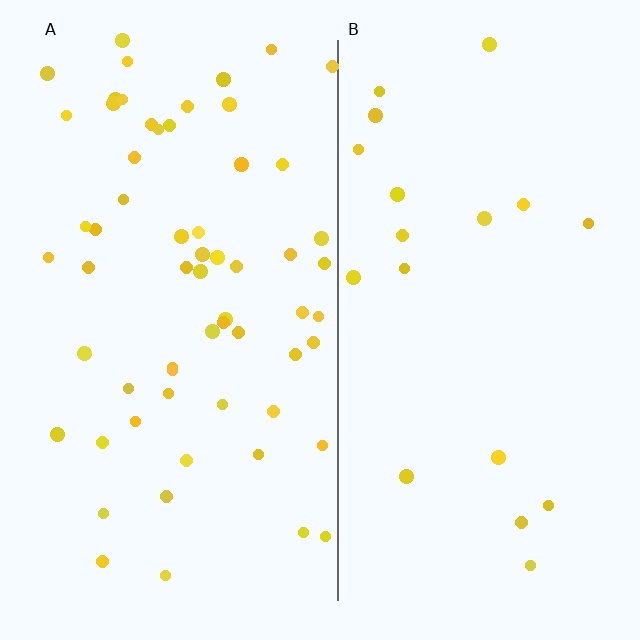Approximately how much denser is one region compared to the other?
Approximately 3.3× — region A over region B.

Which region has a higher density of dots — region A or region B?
A (the left).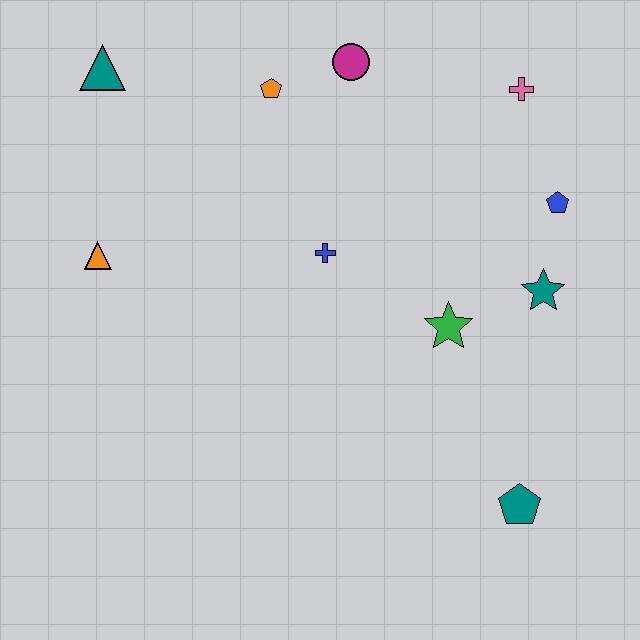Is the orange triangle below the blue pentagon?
Yes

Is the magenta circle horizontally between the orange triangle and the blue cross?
No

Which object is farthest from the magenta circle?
The teal pentagon is farthest from the magenta circle.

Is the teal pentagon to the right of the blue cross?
Yes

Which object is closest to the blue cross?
The green star is closest to the blue cross.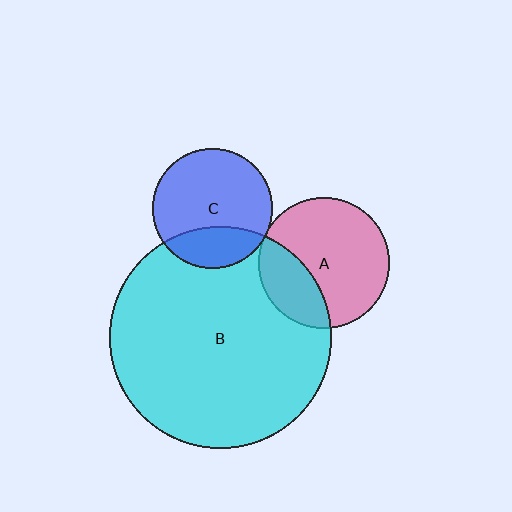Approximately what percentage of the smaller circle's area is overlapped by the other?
Approximately 30%.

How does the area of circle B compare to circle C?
Approximately 3.4 times.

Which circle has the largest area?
Circle B (cyan).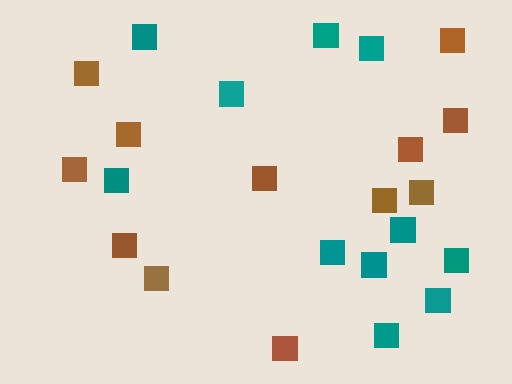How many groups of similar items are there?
There are 2 groups: one group of brown squares (12) and one group of teal squares (11).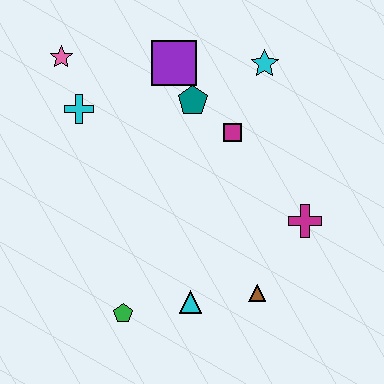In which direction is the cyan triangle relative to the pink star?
The cyan triangle is below the pink star.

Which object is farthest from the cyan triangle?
The pink star is farthest from the cyan triangle.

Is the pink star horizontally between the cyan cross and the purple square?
No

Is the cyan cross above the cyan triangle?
Yes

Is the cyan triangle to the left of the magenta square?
Yes